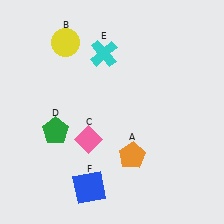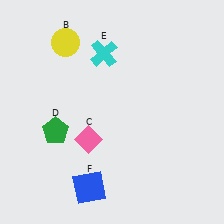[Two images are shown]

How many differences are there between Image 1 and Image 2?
There is 1 difference between the two images.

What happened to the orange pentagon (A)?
The orange pentagon (A) was removed in Image 2. It was in the bottom-right area of Image 1.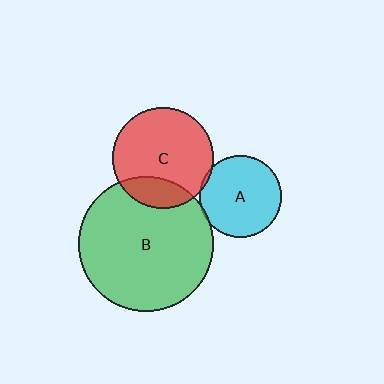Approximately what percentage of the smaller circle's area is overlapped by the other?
Approximately 5%.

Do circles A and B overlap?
Yes.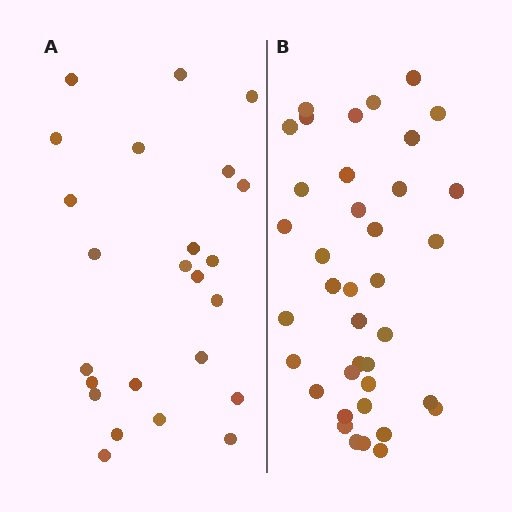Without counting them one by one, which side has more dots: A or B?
Region B (the right region) has more dots.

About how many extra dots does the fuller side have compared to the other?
Region B has approximately 15 more dots than region A.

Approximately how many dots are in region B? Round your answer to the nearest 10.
About 40 dots. (The exact count is 38, which rounds to 40.)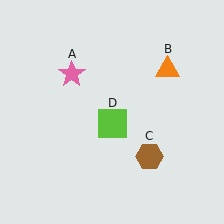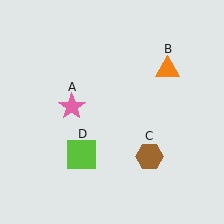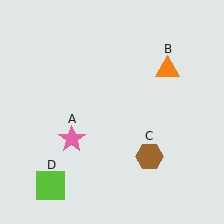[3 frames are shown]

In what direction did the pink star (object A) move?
The pink star (object A) moved down.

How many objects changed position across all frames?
2 objects changed position: pink star (object A), lime square (object D).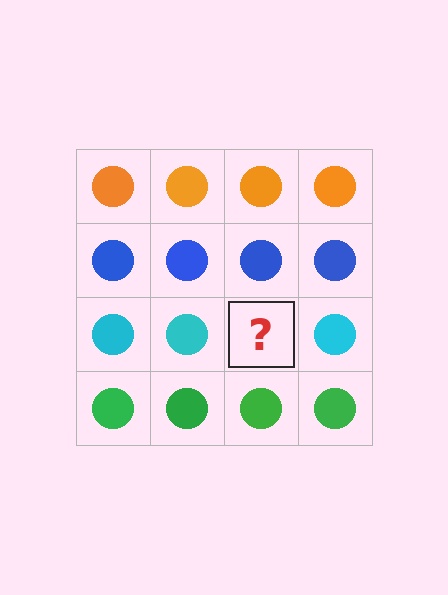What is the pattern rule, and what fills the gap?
The rule is that each row has a consistent color. The gap should be filled with a cyan circle.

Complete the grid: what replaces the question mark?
The question mark should be replaced with a cyan circle.